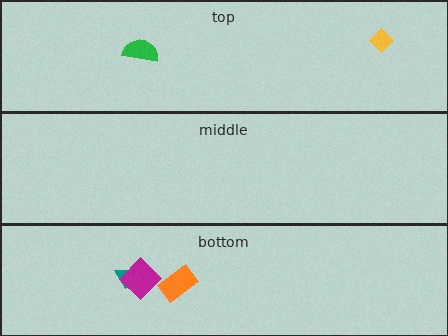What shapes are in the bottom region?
The teal triangle, the magenta diamond, the orange rectangle.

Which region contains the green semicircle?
The top region.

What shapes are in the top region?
The green semicircle, the yellow diamond.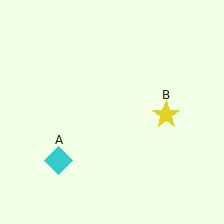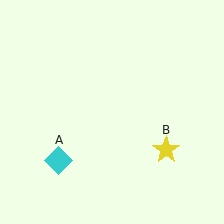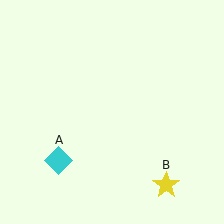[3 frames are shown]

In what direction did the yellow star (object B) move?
The yellow star (object B) moved down.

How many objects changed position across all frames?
1 object changed position: yellow star (object B).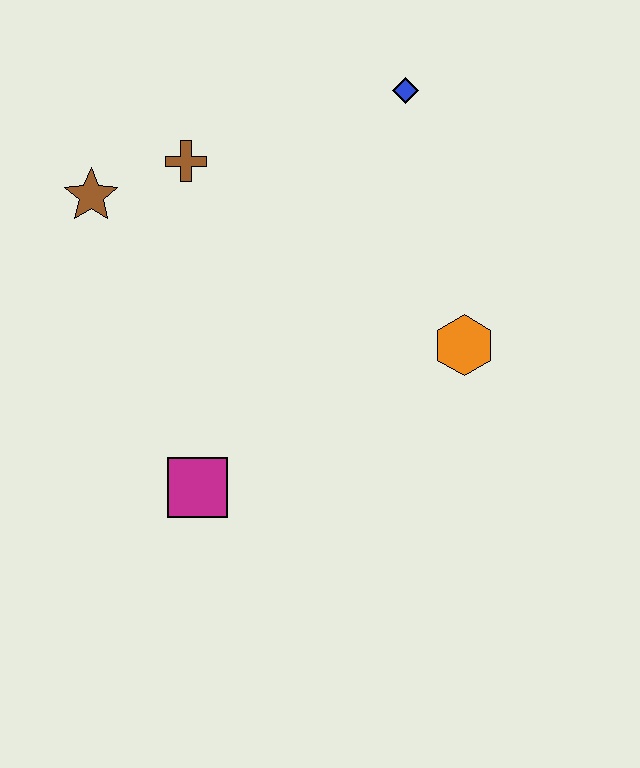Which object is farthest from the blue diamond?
The magenta square is farthest from the blue diamond.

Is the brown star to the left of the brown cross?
Yes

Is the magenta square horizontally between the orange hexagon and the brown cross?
Yes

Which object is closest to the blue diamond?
The brown cross is closest to the blue diamond.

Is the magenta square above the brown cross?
No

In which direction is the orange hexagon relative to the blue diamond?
The orange hexagon is below the blue diamond.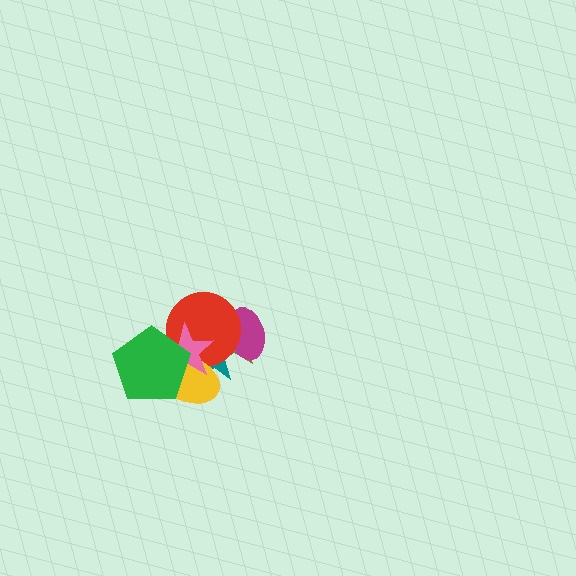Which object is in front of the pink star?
The green pentagon is in front of the pink star.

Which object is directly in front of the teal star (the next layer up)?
The brown star is directly in front of the teal star.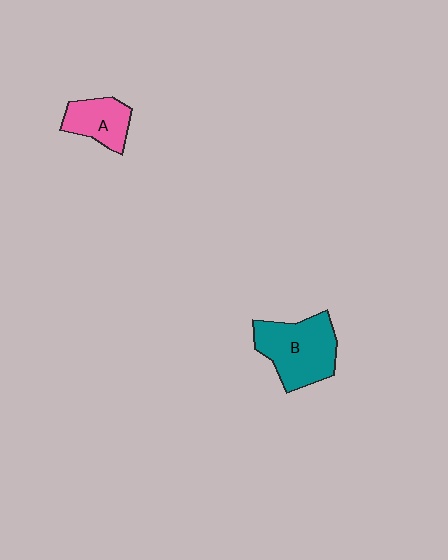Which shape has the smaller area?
Shape A (pink).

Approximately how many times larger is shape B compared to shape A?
Approximately 1.7 times.